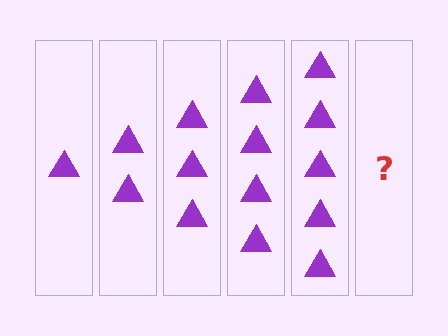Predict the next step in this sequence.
The next step is 6 triangles.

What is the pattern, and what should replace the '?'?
The pattern is that each step adds one more triangle. The '?' should be 6 triangles.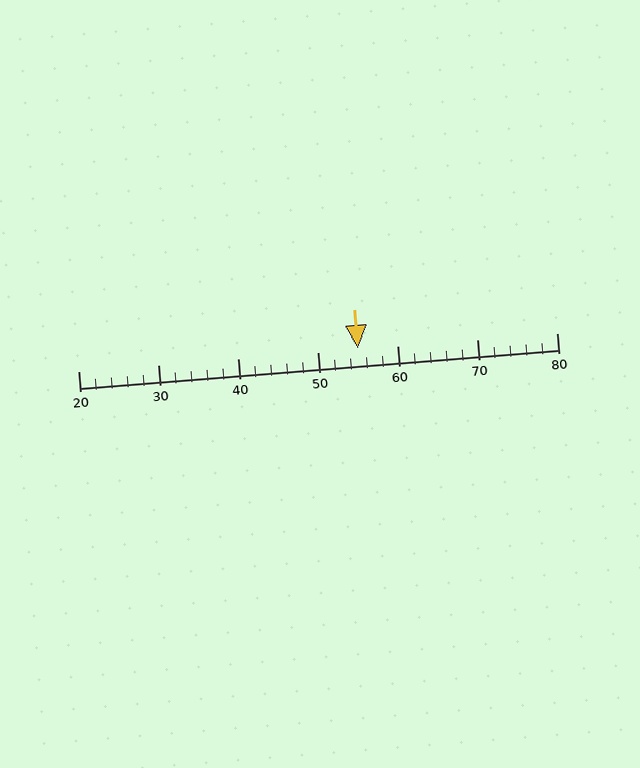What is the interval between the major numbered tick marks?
The major tick marks are spaced 10 units apart.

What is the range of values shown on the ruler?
The ruler shows values from 20 to 80.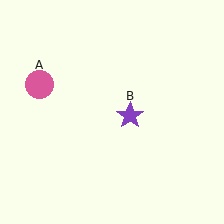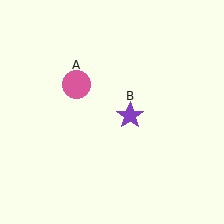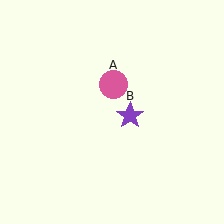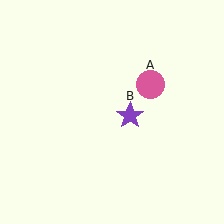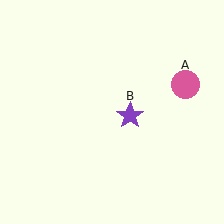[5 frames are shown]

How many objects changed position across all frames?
1 object changed position: pink circle (object A).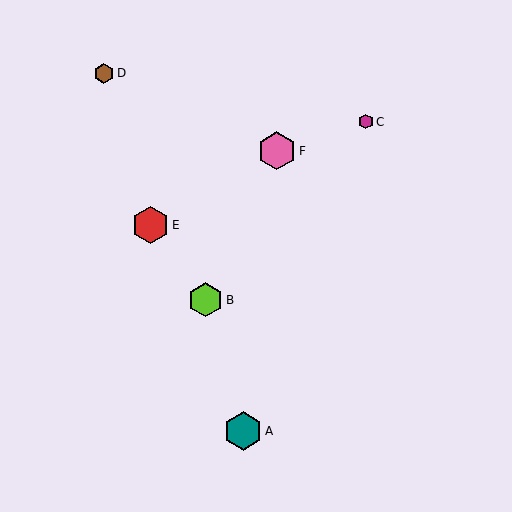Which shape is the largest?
The teal hexagon (labeled A) is the largest.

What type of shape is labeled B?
Shape B is a lime hexagon.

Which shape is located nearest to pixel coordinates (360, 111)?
The magenta hexagon (labeled C) at (366, 122) is nearest to that location.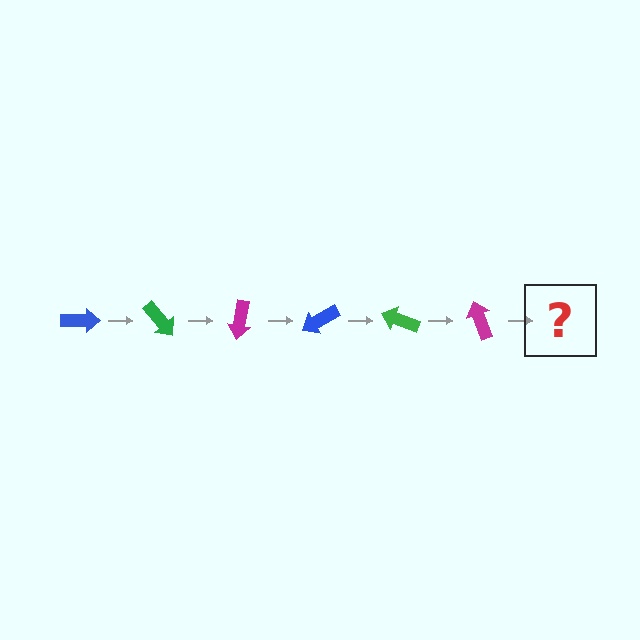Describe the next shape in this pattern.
It should be a blue arrow, rotated 300 degrees from the start.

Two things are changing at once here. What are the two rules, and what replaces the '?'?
The two rules are that it rotates 50 degrees each step and the color cycles through blue, green, and magenta. The '?' should be a blue arrow, rotated 300 degrees from the start.